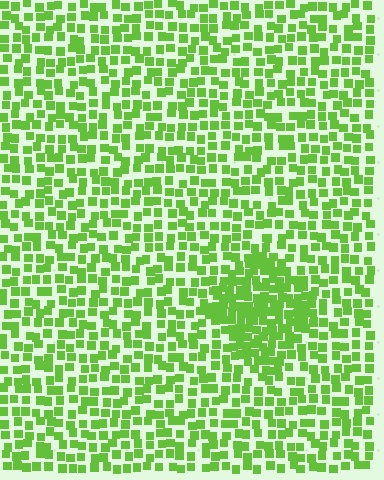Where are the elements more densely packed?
The elements are more densely packed inside the diamond boundary.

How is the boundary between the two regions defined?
The boundary is defined by a change in element density (approximately 1.8x ratio). All elements are the same color, size, and shape.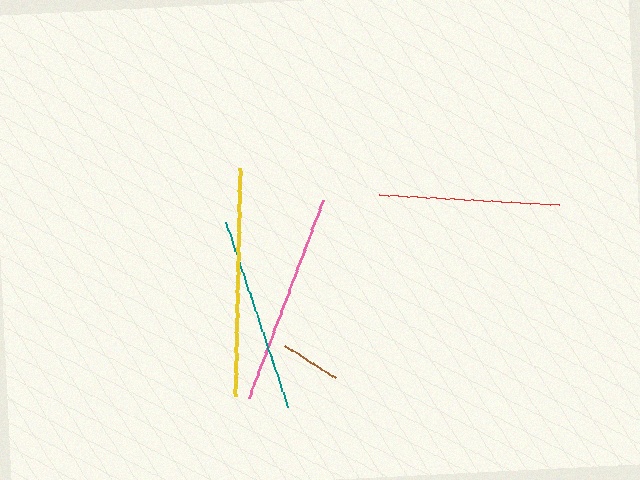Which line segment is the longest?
The yellow line is the longest at approximately 229 pixels.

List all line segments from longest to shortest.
From longest to shortest: yellow, pink, teal, red, brown.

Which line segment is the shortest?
The brown line is the shortest at approximately 61 pixels.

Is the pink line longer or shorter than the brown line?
The pink line is longer than the brown line.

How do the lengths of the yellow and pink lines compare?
The yellow and pink lines are approximately the same length.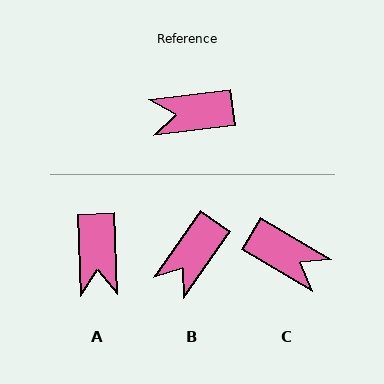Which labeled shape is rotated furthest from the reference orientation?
C, about 142 degrees away.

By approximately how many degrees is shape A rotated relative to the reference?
Approximately 85 degrees counter-clockwise.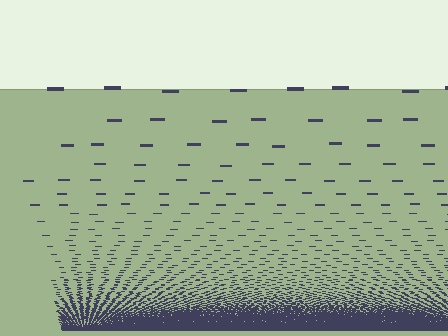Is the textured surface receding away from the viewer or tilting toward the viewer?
The surface appears to tilt toward the viewer. Texture elements get larger and sparser toward the top.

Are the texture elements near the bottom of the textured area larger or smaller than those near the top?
Smaller. The gradient is inverted — elements near the bottom are smaller and denser.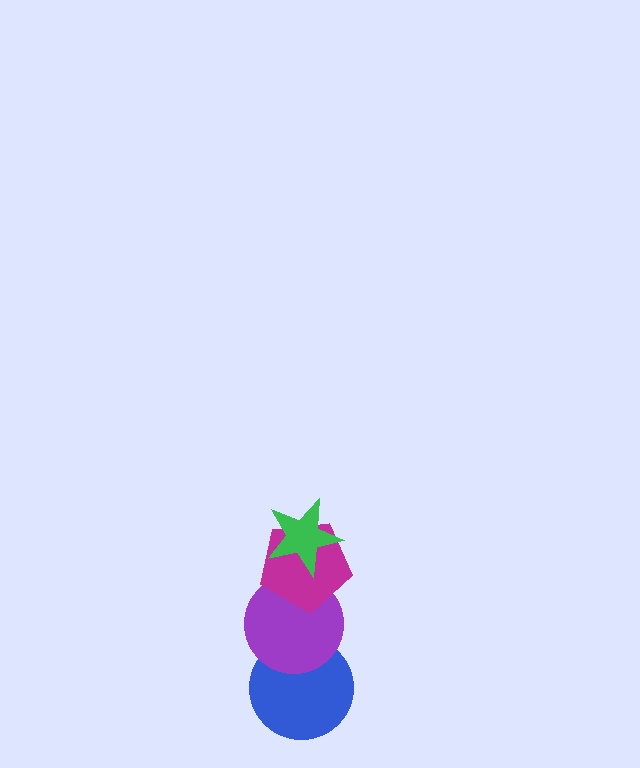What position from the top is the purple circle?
The purple circle is 3rd from the top.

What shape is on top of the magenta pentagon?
The green star is on top of the magenta pentagon.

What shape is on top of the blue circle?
The purple circle is on top of the blue circle.